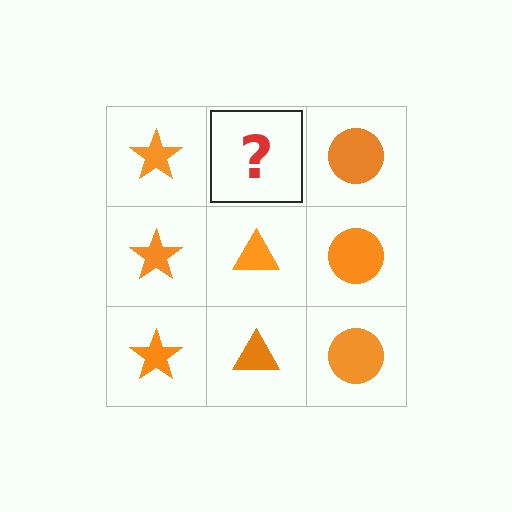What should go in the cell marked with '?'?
The missing cell should contain an orange triangle.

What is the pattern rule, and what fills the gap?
The rule is that each column has a consistent shape. The gap should be filled with an orange triangle.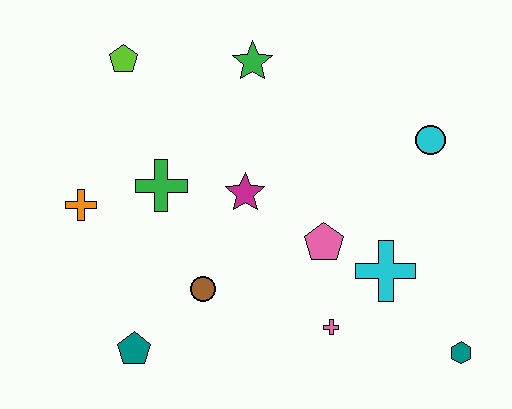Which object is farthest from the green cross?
The teal hexagon is farthest from the green cross.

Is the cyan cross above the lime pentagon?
No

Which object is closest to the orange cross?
The green cross is closest to the orange cross.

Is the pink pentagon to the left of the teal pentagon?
No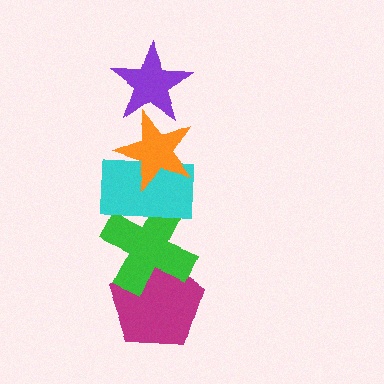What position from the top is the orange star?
The orange star is 2nd from the top.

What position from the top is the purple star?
The purple star is 1st from the top.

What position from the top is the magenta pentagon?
The magenta pentagon is 5th from the top.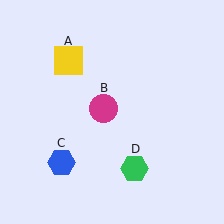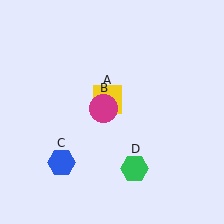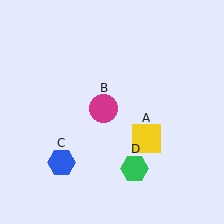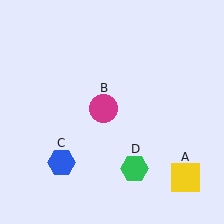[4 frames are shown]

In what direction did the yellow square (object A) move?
The yellow square (object A) moved down and to the right.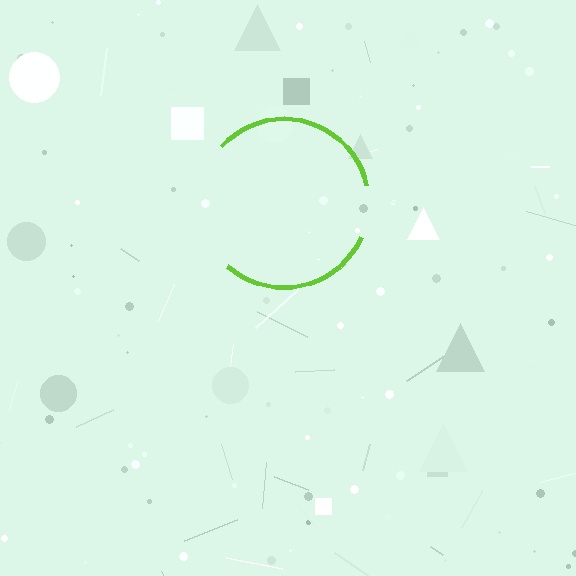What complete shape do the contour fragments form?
The contour fragments form a circle.